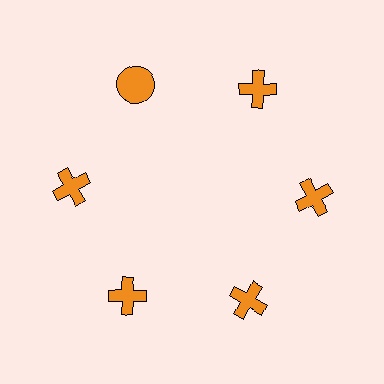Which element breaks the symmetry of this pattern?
The orange circle at roughly the 11 o'clock position breaks the symmetry. All other shapes are orange crosses.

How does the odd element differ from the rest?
It has a different shape: circle instead of cross.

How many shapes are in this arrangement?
There are 6 shapes arranged in a ring pattern.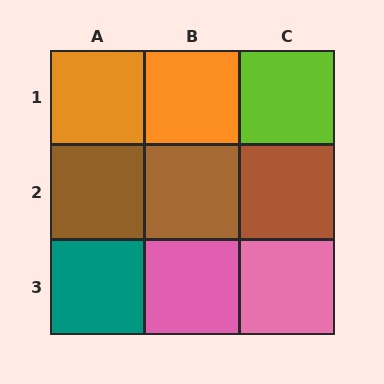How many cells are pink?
2 cells are pink.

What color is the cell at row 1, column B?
Orange.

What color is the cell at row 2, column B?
Brown.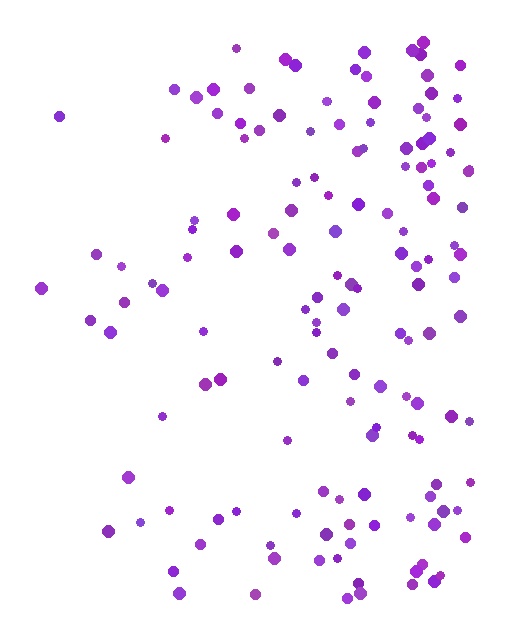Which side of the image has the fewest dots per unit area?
The left.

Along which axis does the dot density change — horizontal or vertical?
Horizontal.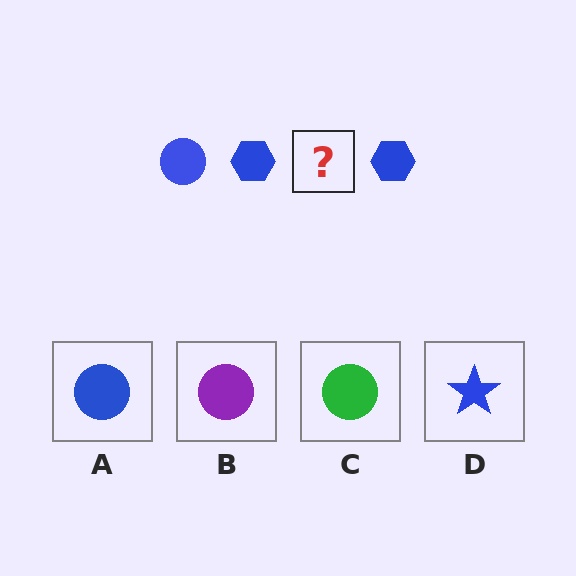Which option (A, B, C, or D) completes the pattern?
A.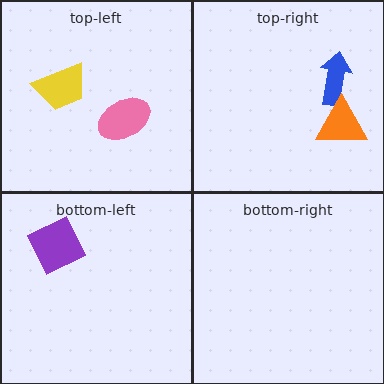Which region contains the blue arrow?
The top-right region.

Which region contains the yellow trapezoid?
The top-left region.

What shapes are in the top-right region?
The blue arrow, the orange triangle.